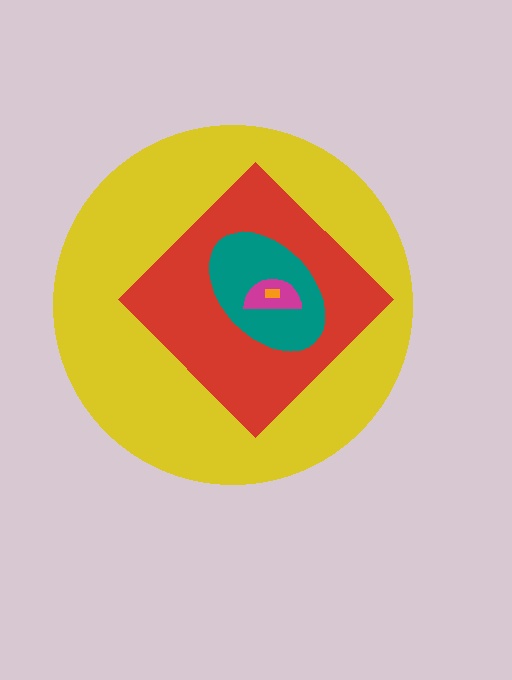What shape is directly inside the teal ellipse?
The magenta semicircle.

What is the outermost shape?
The yellow circle.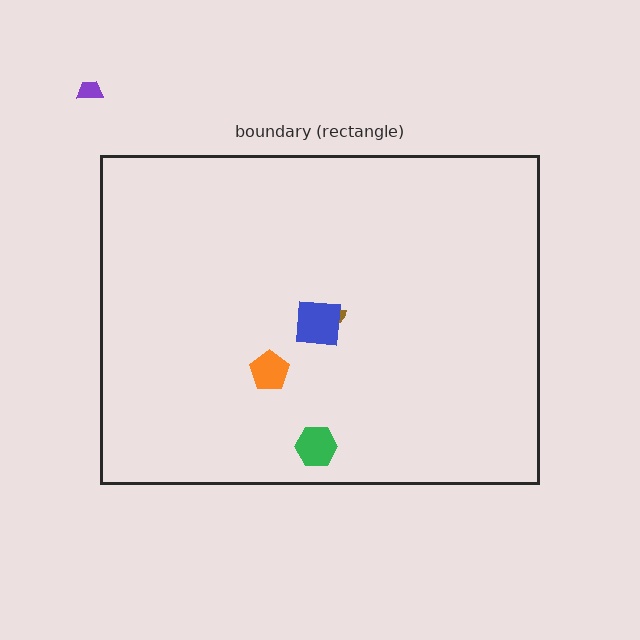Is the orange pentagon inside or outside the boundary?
Inside.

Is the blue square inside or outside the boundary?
Inside.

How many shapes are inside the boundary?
4 inside, 1 outside.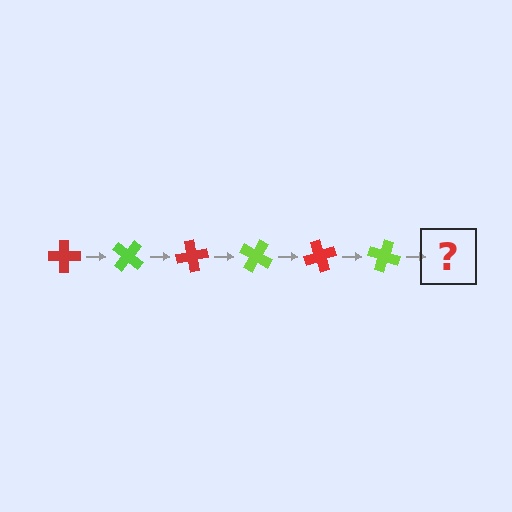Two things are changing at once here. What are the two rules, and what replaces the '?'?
The two rules are that it rotates 40 degrees each step and the color cycles through red and lime. The '?' should be a red cross, rotated 240 degrees from the start.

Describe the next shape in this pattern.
It should be a red cross, rotated 240 degrees from the start.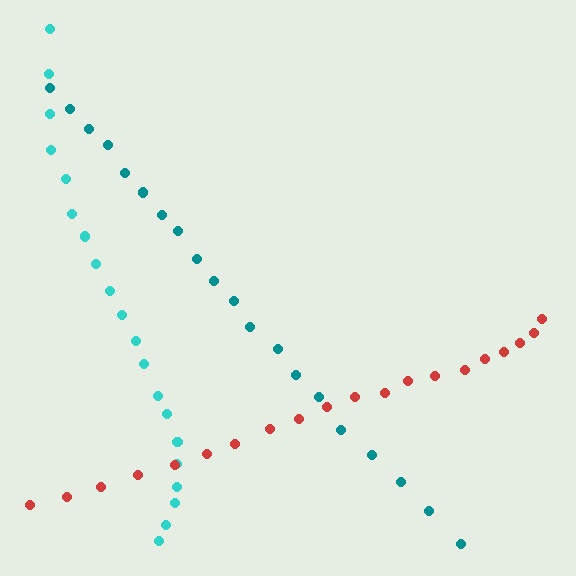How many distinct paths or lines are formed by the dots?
There are 3 distinct paths.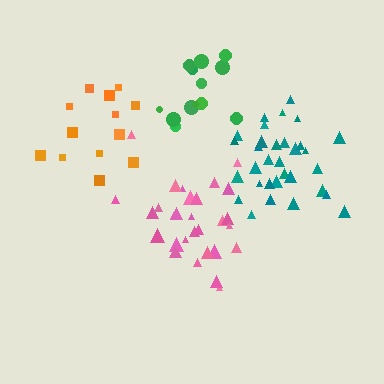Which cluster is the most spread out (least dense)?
Orange.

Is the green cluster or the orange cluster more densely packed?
Green.